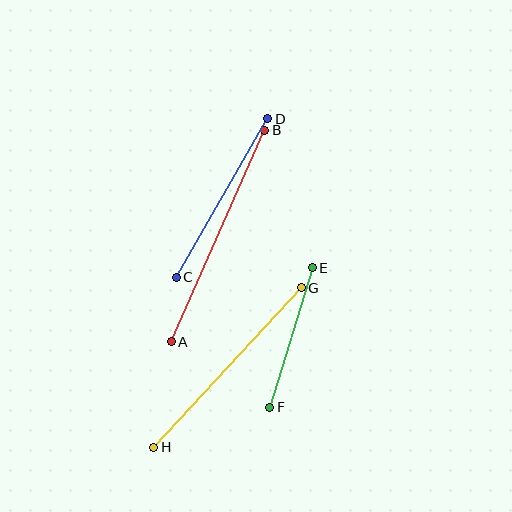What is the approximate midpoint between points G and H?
The midpoint is at approximately (227, 368) pixels.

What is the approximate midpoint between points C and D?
The midpoint is at approximately (222, 198) pixels.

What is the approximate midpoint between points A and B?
The midpoint is at approximately (218, 236) pixels.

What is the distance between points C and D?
The distance is approximately 183 pixels.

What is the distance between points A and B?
The distance is approximately 231 pixels.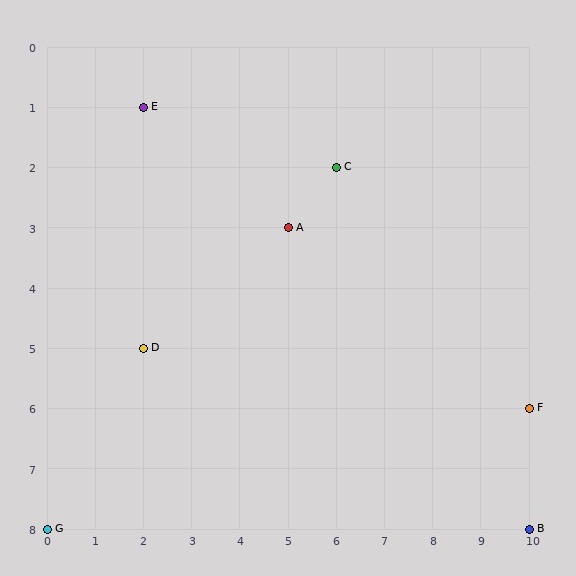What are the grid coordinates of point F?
Point F is at grid coordinates (10, 6).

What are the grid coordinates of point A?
Point A is at grid coordinates (5, 3).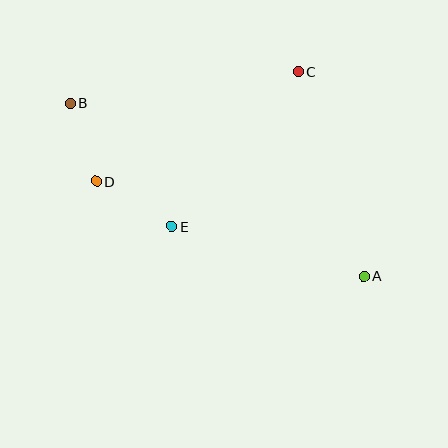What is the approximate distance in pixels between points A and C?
The distance between A and C is approximately 215 pixels.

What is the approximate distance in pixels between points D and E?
The distance between D and E is approximately 88 pixels.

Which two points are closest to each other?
Points B and D are closest to each other.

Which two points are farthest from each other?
Points A and B are farthest from each other.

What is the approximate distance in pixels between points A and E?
The distance between A and E is approximately 199 pixels.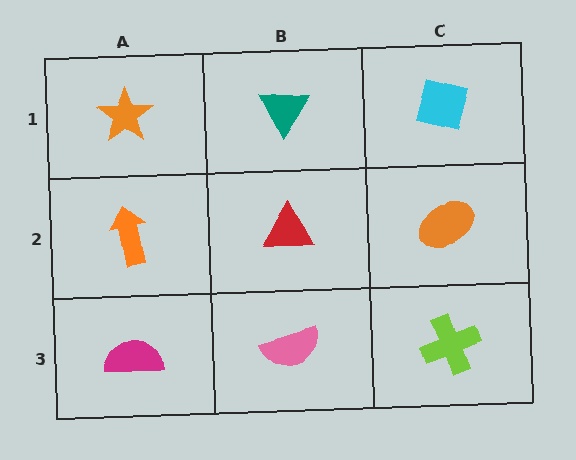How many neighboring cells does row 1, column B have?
3.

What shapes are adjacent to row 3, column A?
An orange arrow (row 2, column A), a pink semicircle (row 3, column B).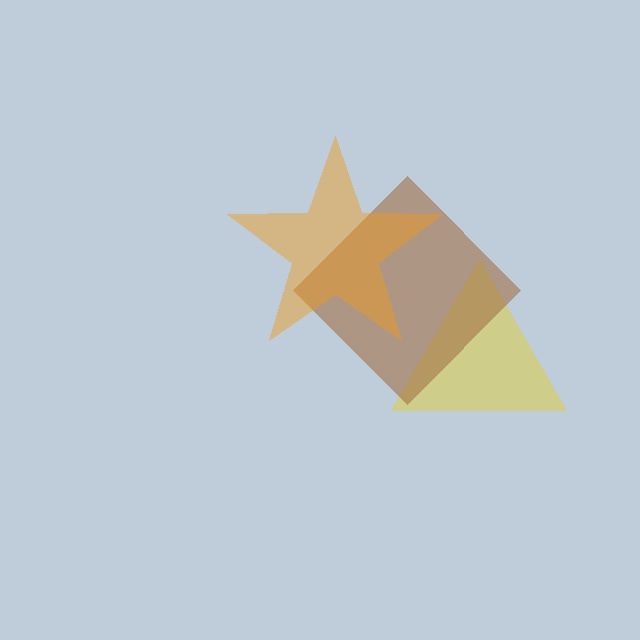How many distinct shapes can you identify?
There are 3 distinct shapes: a yellow triangle, a brown diamond, an orange star.